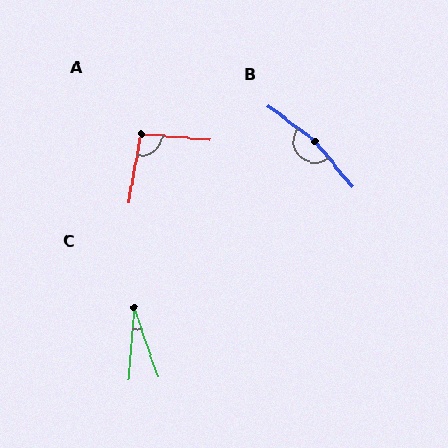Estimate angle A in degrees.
Approximately 95 degrees.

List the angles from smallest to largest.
C (23°), A (95°), B (167°).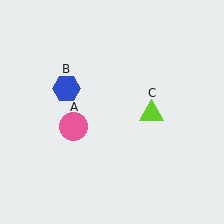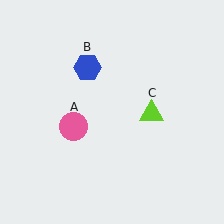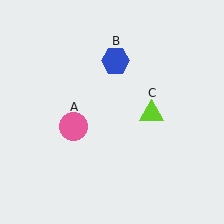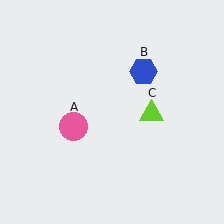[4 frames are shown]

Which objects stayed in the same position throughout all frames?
Pink circle (object A) and lime triangle (object C) remained stationary.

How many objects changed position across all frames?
1 object changed position: blue hexagon (object B).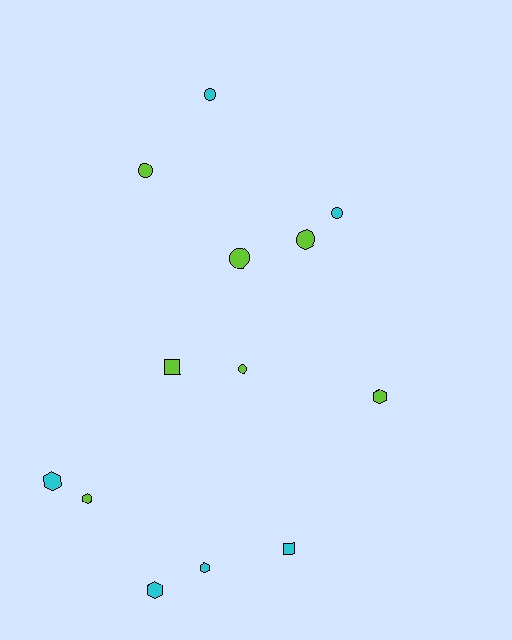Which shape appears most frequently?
Circle, with 6 objects.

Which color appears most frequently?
Lime, with 7 objects.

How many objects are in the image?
There are 13 objects.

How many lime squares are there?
There is 1 lime square.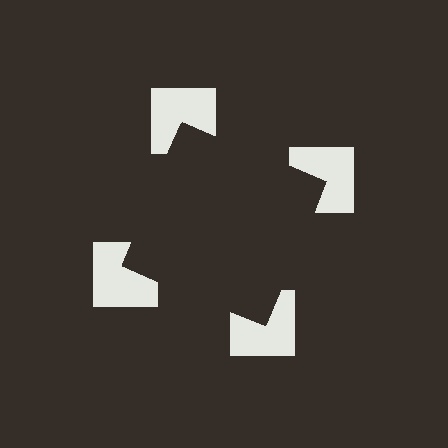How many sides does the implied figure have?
4 sides.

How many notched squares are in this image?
There are 4 — one at each vertex of the illusory square.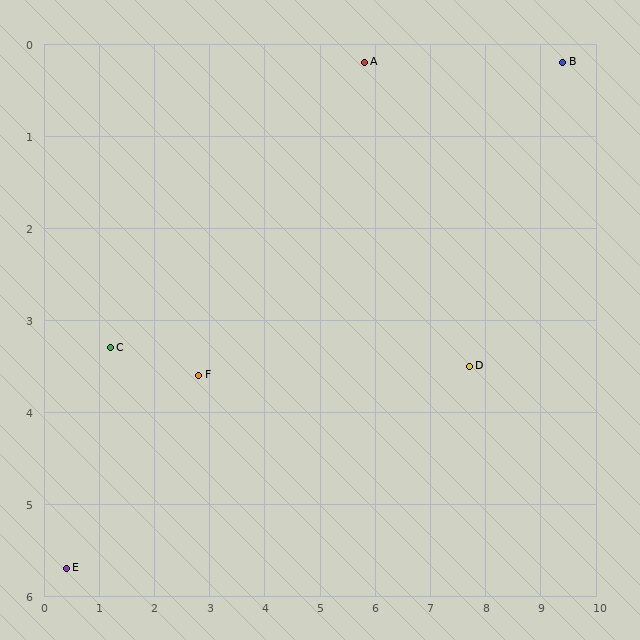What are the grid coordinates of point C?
Point C is at approximately (1.2, 3.3).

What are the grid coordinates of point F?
Point F is at approximately (2.8, 3.6).